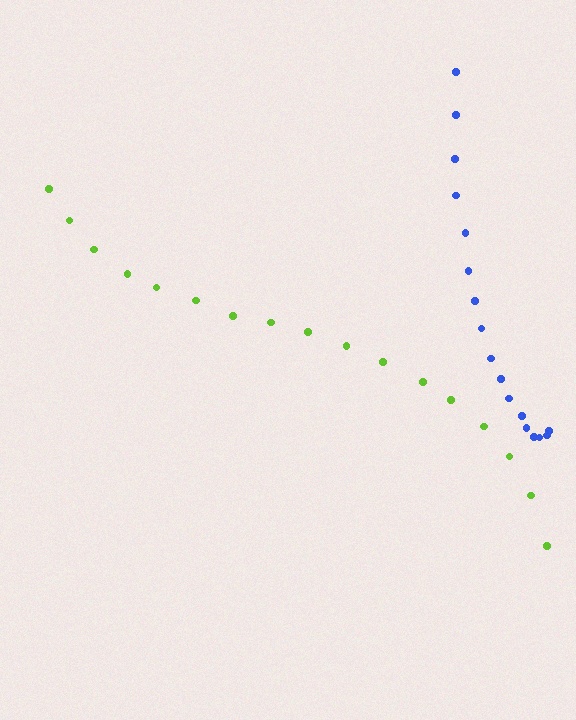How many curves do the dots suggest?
There are 2 distinct paths.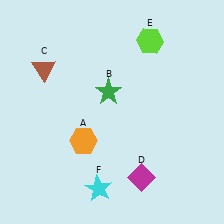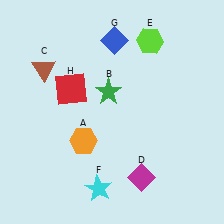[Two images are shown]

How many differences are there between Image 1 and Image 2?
There are 2 differences between the two images.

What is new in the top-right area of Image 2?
A blue diamond (G) was added in the top-right area of Image 2.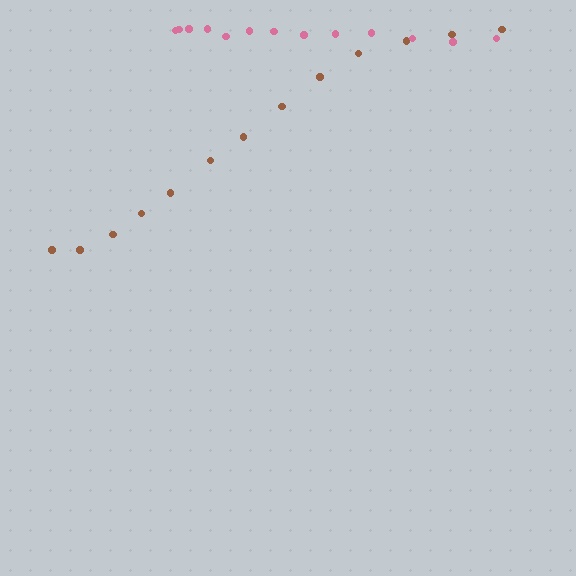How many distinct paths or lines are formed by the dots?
There are 2 distinct paths.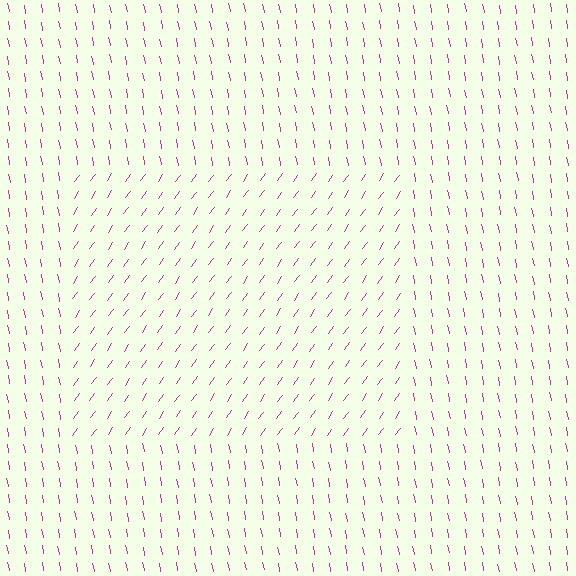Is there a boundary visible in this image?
Yes, there is a texture boundary formed by a change in line orientation.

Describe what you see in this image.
The image is filled with small magenta line segments. A rectangle region in the image has lines oriented differently from the surrounding lines, creating a visible texture boundary.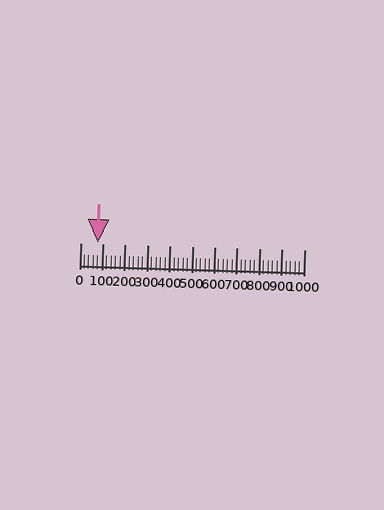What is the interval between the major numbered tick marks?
The major tick marks are spaced 100 units apart.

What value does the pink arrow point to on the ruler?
The pink arrow points to approximately 80.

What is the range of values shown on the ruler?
The ruler shows values from 0 to 1000.